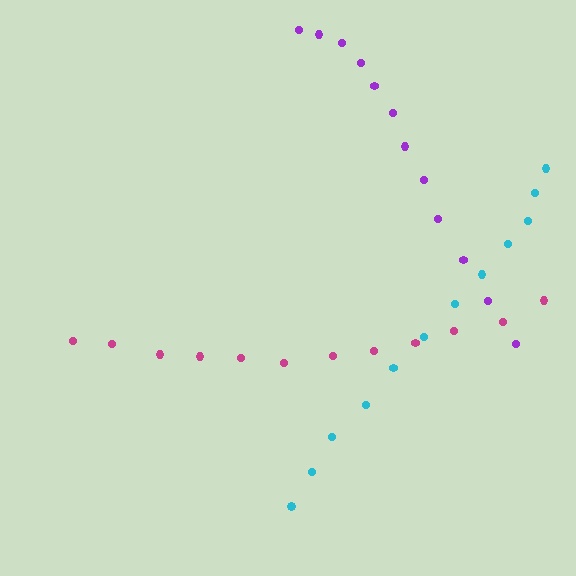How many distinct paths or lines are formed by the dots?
There are 3 distinct paths.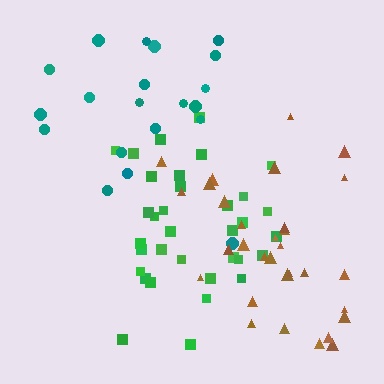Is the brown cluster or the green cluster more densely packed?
Green.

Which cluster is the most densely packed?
Green.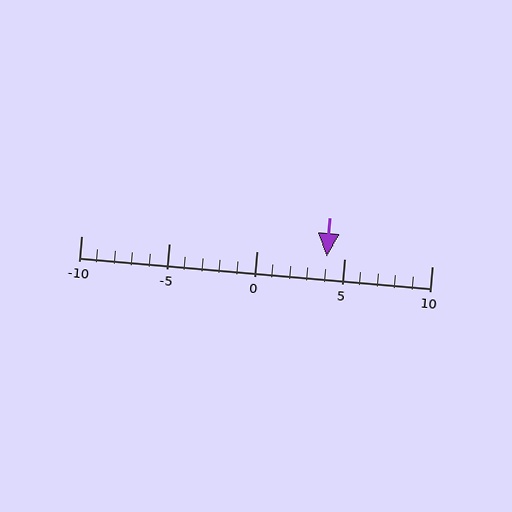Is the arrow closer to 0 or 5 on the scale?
The arrow is closer to 5.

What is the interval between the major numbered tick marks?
The major tick marks are spaced 5 units apart.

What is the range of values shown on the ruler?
The ruler shows values from -10 to 10.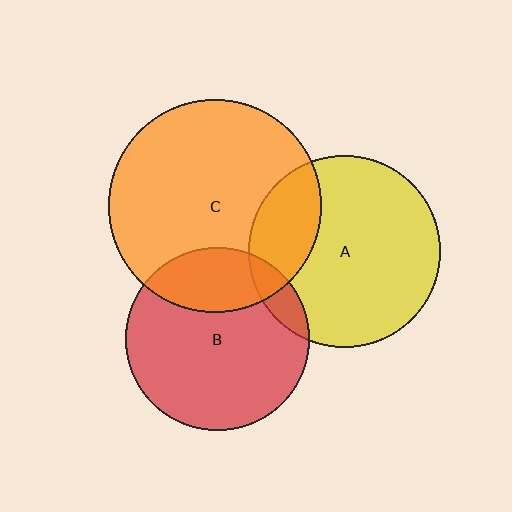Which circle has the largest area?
Circle C (orange).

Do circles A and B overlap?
Yes.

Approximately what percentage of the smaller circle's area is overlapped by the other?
Approximately 10%.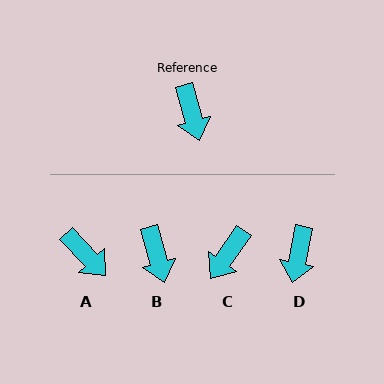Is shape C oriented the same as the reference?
No, it is off by about 51 degrees.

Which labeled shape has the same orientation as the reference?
B.